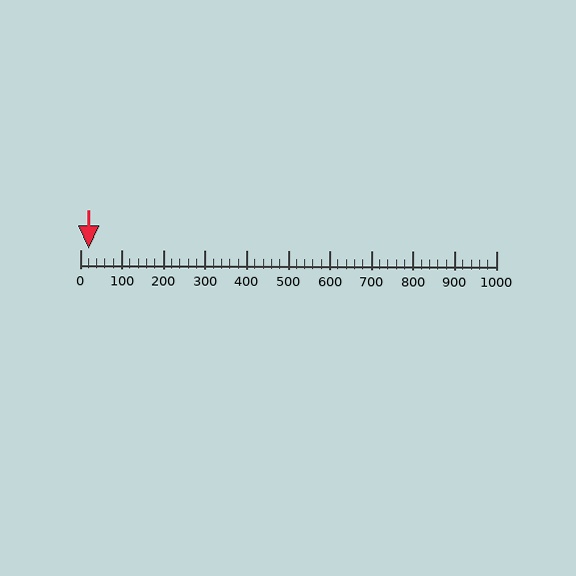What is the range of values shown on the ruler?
The ruler shows values from 0 to 1000.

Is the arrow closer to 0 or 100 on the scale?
The arrow is closer to 0.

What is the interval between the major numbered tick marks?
The major tick marks are spaced 100 units apart.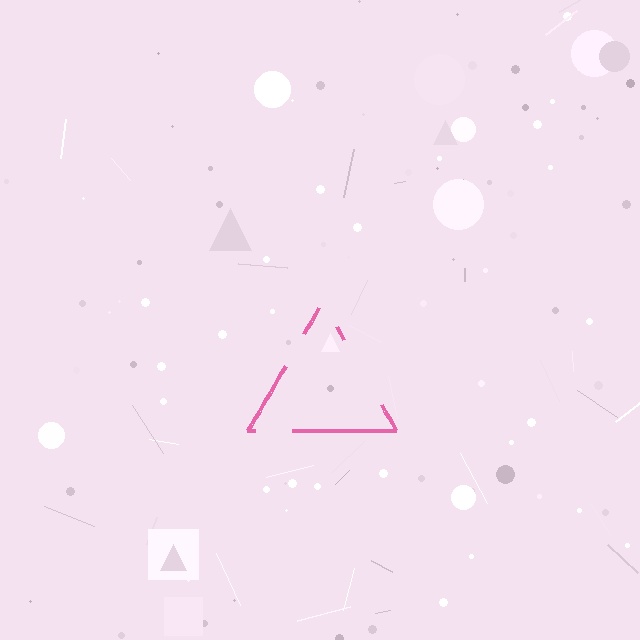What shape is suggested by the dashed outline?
The dashed outline suggests a triangle.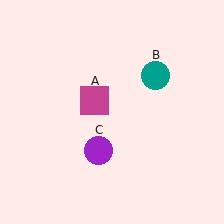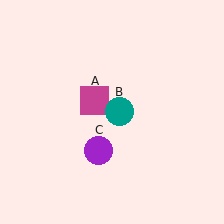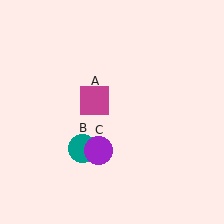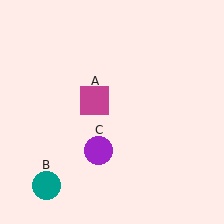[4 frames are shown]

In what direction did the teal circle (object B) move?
The teal circle (object B) moved down and to the left.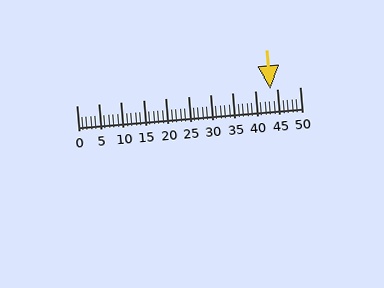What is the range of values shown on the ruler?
The ruler shows values from 0 to 50.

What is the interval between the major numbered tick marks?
The major tick marks are spaced 5 units apart.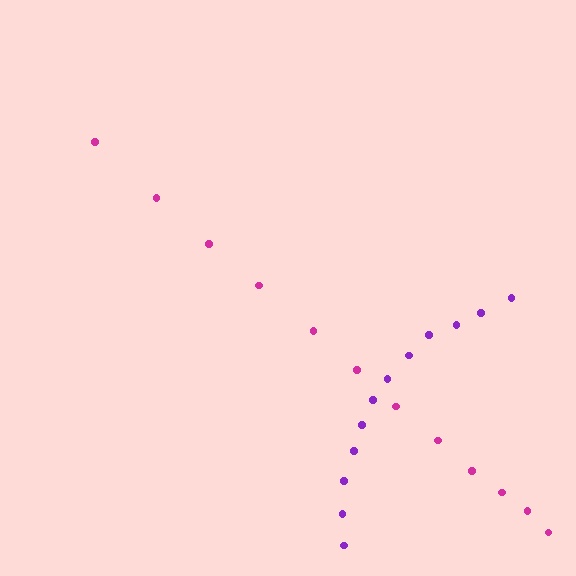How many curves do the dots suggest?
There are 2 distinct paths.